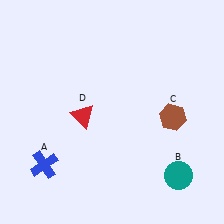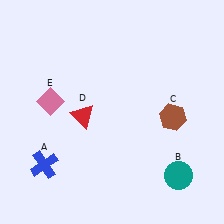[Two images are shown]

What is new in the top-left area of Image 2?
A pink diamond (E) was added in the top-left area of Image 2.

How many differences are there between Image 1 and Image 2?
There is 1 difference between the two images.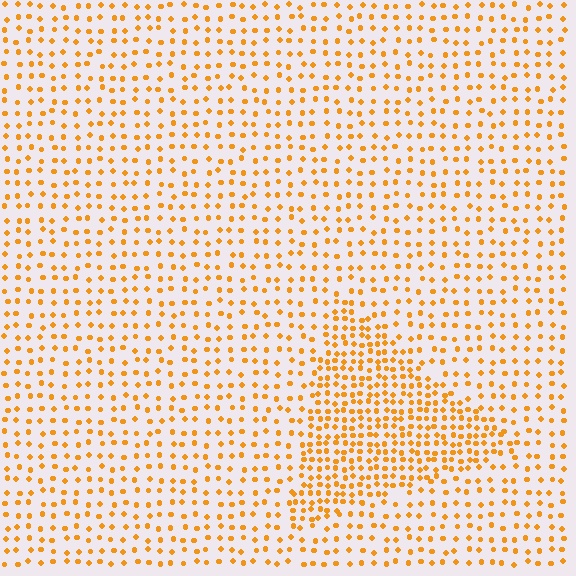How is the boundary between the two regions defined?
The boundary is defined by a change in element density (approximately 2.0x ratio). All elements are the same color, size, and shape.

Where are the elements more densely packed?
The elements are more densely packed inside the triangle boundary.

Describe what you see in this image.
The image contains small orange elements arranged at two different densities. A triangle-shaped region is visible where the elements are more densely packed than the surrounding area.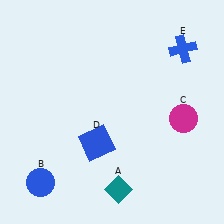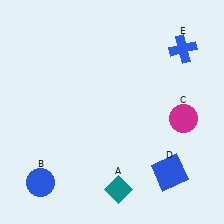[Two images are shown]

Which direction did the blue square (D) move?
The blue square (D) moved right.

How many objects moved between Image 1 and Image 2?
1 object moved between the two images.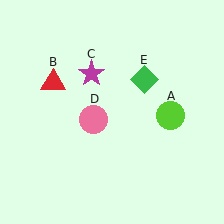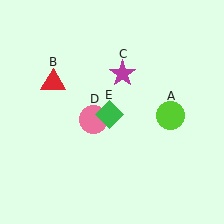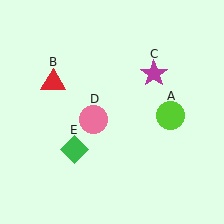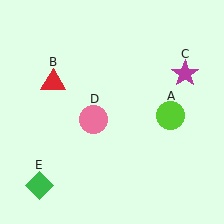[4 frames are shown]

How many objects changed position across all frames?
2 objects changed position: magenta star (object C), green diamond (object E).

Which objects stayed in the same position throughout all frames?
Lime circle (object A) and red triangle (object B) and pink circle (object D) remained stationary.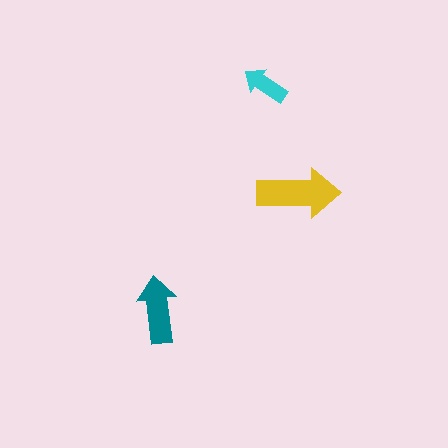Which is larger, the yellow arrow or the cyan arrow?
The yellow one.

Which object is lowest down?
The teal arrow is bottommost.